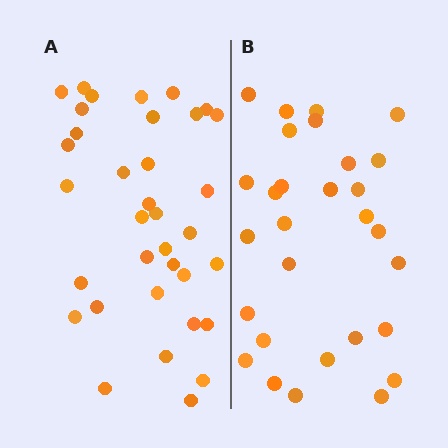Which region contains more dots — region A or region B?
Region A (the left region) has more dots.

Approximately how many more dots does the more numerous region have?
Region A has about 6 more dots than region B.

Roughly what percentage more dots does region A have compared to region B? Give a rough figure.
About 20% more.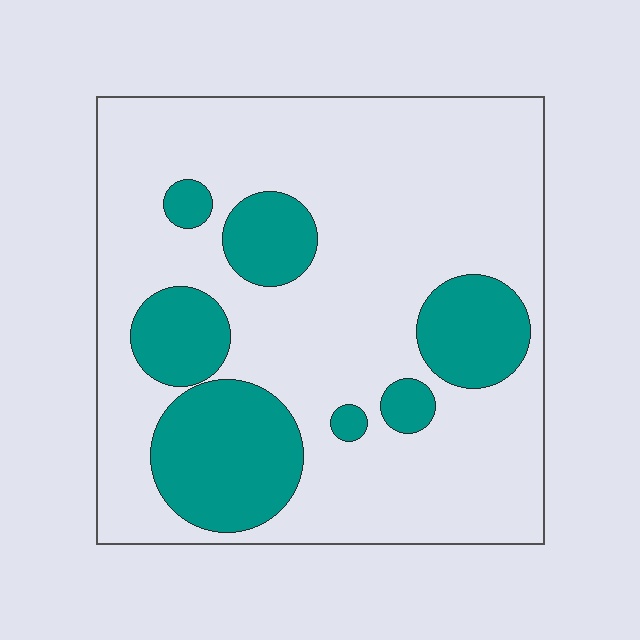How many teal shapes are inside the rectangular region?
7.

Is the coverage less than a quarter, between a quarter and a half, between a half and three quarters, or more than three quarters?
Less than a quarter.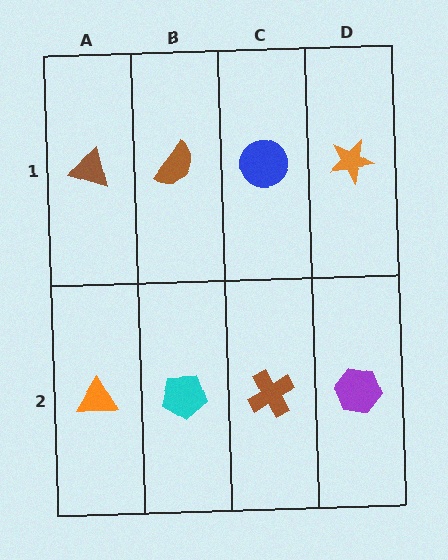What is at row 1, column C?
A blue circle.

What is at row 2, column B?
A cyan pentagon.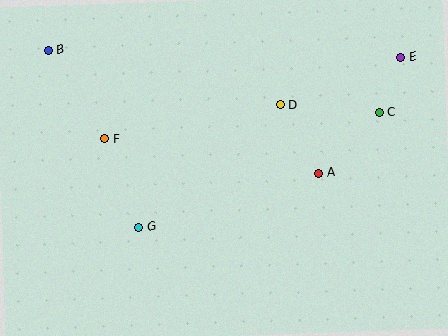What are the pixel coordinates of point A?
Point A is at (319, 173).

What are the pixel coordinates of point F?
Point F is at (105, 139).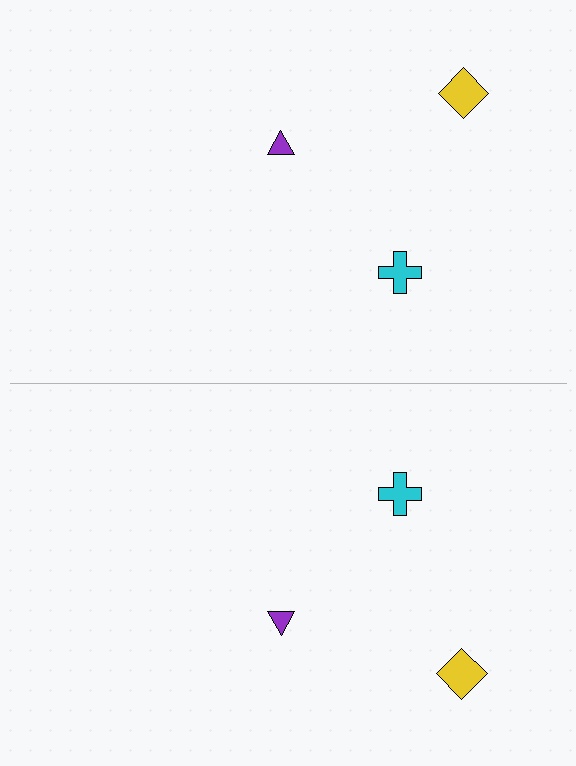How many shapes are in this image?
There are 6 shapes in this image.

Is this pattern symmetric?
Yes, this pattern has bilateral (reflection) symmetry.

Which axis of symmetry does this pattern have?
The pattern has a horizontal axis of symmetry running through the center of the image.